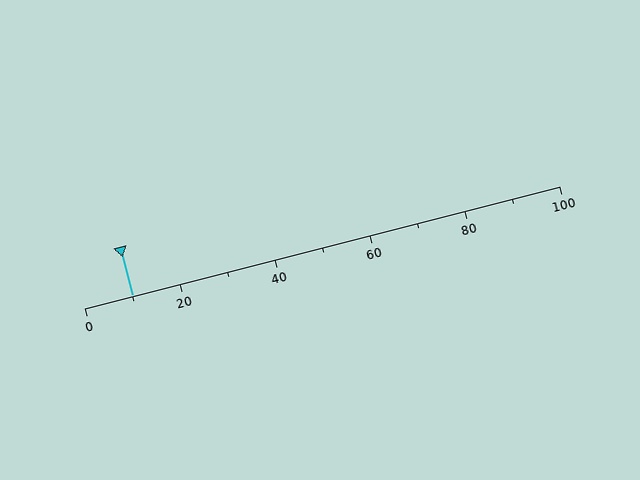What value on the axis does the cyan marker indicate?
The marker indicates approximately 10.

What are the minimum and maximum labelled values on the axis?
The axis runs from 0 to 100.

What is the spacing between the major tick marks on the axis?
The major ticks are spaced 20 apart.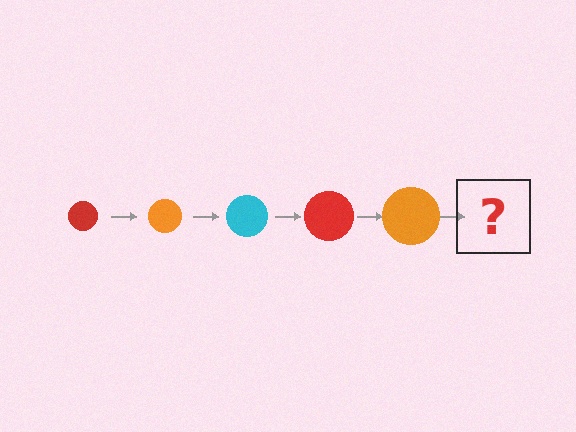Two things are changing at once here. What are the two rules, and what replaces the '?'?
The two rules are that the circle grows larger each step and the color cycles through red, orange, and cyan. The '?' should be a cyan circle, larger than the previous one.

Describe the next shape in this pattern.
It should be a cyan circle, larger than the previous one.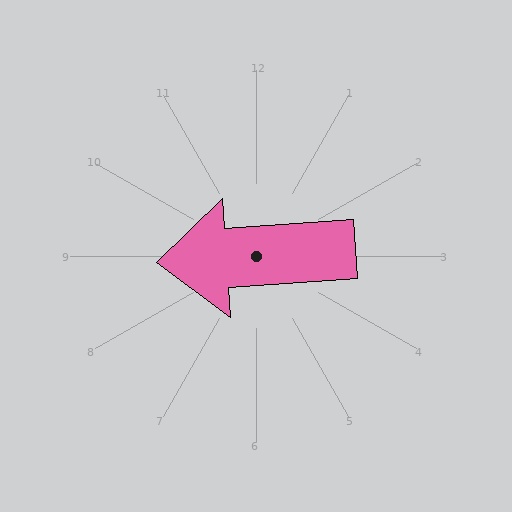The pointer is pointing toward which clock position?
Roughly 9 o'clock.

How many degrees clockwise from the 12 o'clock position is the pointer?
Approximately 266 degrees.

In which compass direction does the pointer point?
West.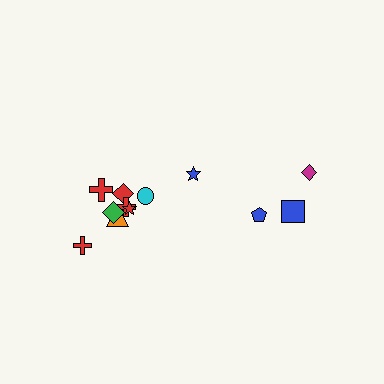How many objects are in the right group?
There are 4 objects.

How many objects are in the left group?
There are 8 objects.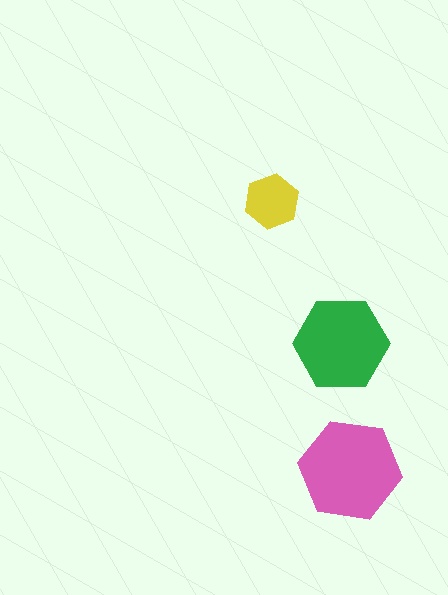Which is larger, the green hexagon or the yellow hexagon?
The green one.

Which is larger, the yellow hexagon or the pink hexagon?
The pink one.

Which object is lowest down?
The pink hexagon is bottommost.